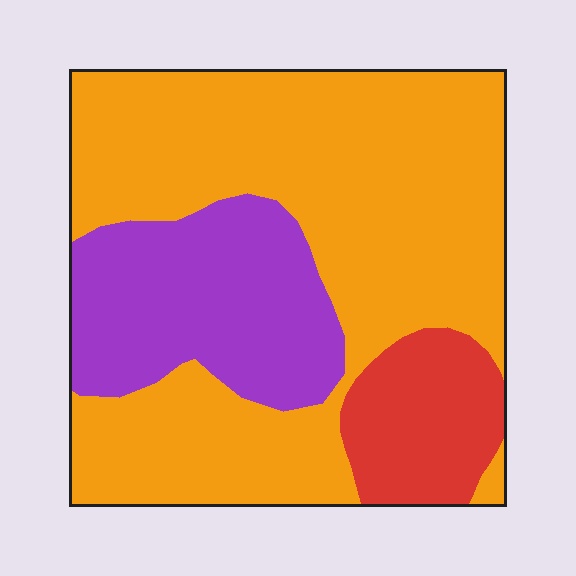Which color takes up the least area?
Red, at roughly 10%.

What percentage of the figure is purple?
Purple covers about 25% of the figure.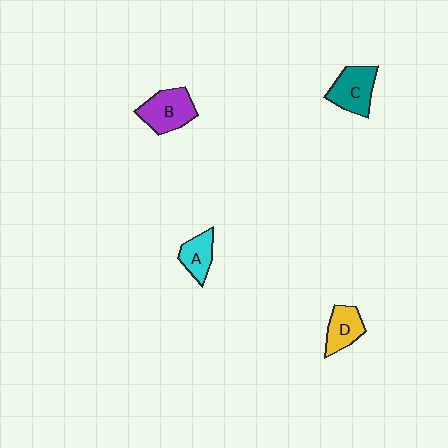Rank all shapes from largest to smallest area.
From largest to smallest: B (purple), C (teal), D (yellow), A (cyan).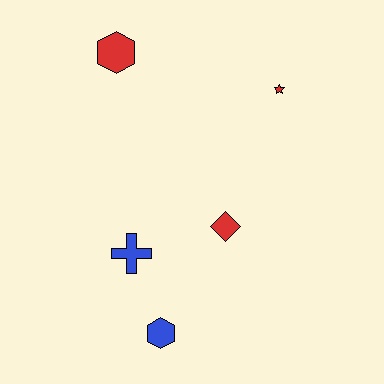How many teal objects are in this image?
There are no teal objects.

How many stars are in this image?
There is 1 star.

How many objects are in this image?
There are 5 objects.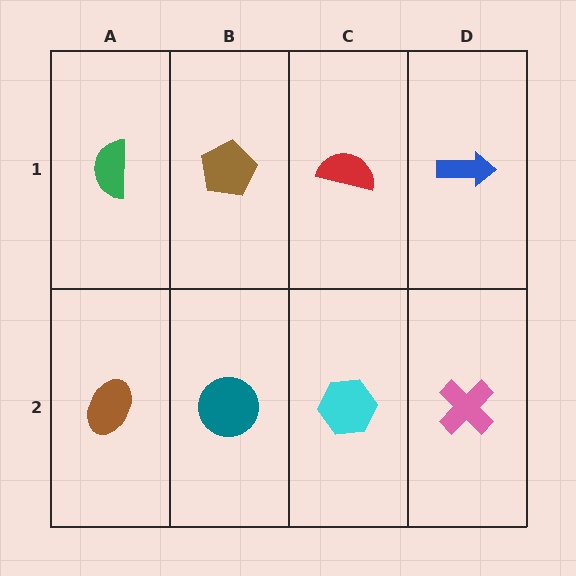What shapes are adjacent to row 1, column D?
A pink cross (row 2, column D), a red semicircle (row 1, column C).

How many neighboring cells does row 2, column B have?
3.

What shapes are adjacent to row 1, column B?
A teal circle (row 2, column B), a green semicircle (row 1, column A), a red semicircle (row 1, column C).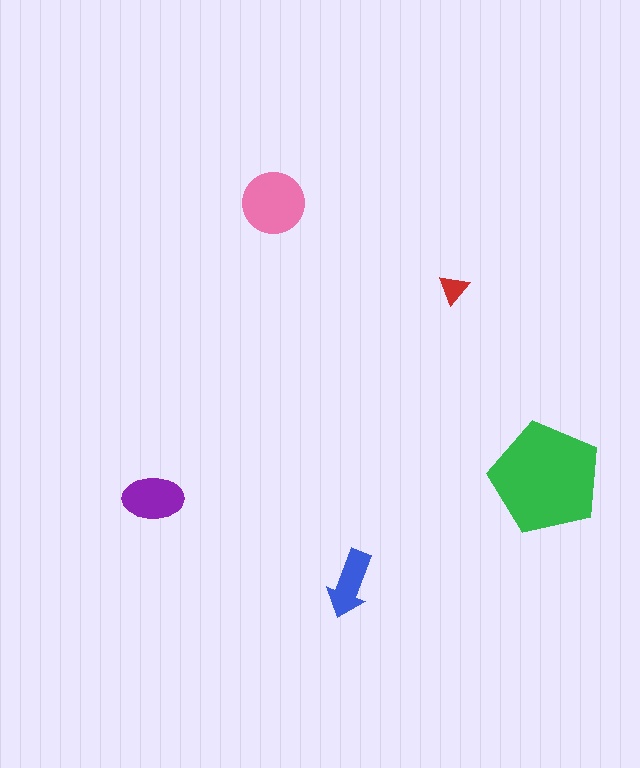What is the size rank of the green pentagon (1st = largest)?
1st.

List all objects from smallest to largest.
The red triangle, the blue arrow, the purple ellipse, the pink circle, the green pentagon.